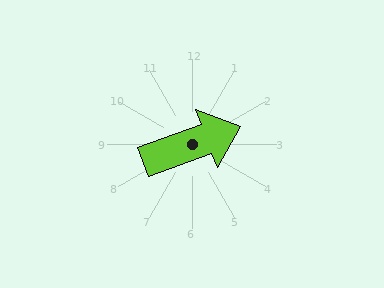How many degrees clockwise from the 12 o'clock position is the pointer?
Approximately 70 degrees.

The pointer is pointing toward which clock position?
Roughly 2 o'clock.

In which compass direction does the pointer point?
East.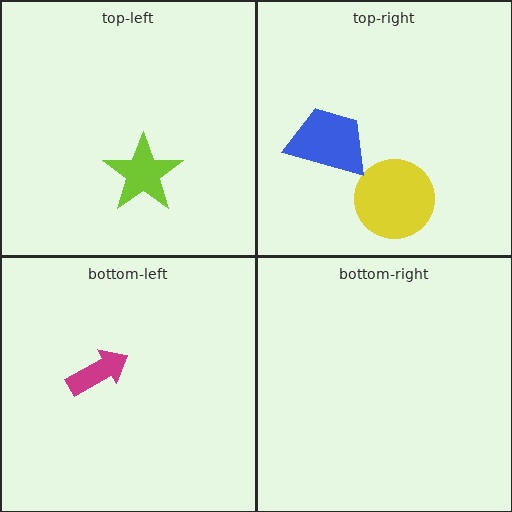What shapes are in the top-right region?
The yellow circle, the blue trapezoid.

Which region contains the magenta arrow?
The bottom-left region.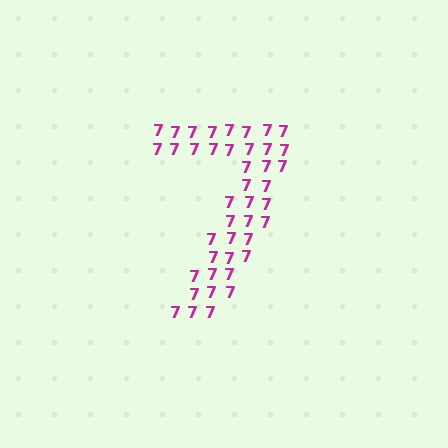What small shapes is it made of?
It is made of small digit 7's.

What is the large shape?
The large shape is the digit 7.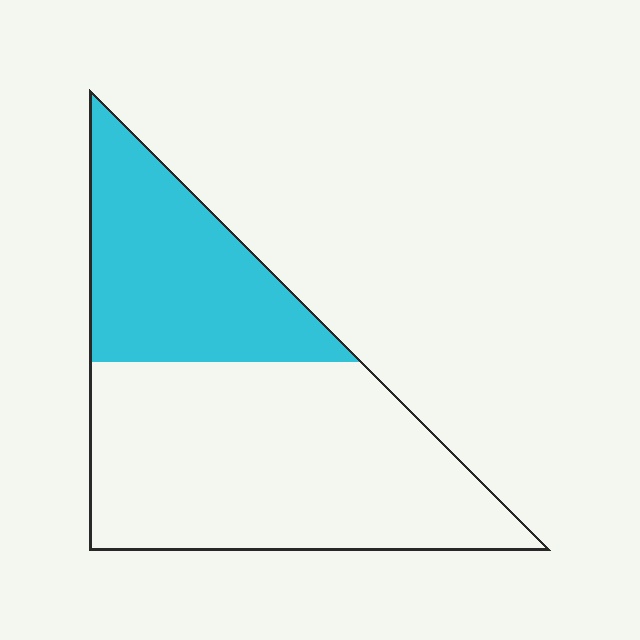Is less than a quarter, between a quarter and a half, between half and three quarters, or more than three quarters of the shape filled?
Between a quarter and a half.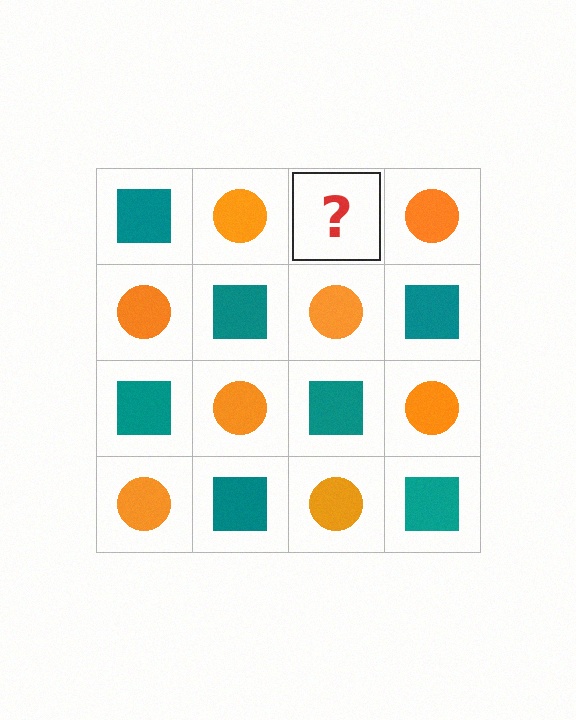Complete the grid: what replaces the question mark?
The question mark should be replaced with a teal square.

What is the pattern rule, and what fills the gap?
The rule is that it alternates teal square and orange circle in a checkerboard pattern. The gap should be filled with a teal square.